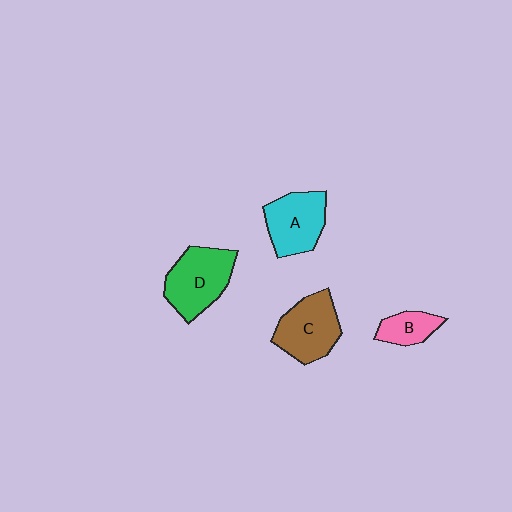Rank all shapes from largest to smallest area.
From largest to smallest: D (green), C (brown), A (cyan), B (pink).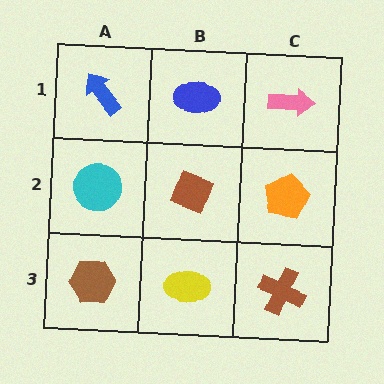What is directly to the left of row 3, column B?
A brown hexagon.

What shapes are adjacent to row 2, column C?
A pink arrow (row 1, column C), a brown cross (row 3, column C), a brown diamond (row 2, column B).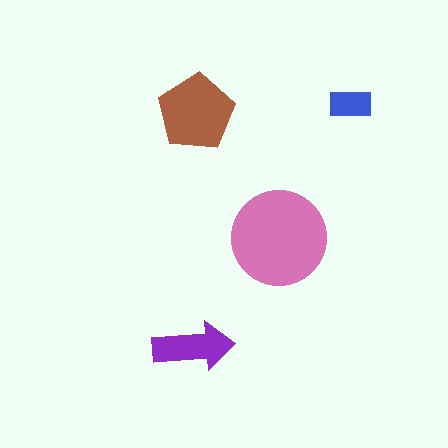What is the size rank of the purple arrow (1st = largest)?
3rd.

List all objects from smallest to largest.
The blue rectangle, the purple arrow, the brown pentagon, the pink circle.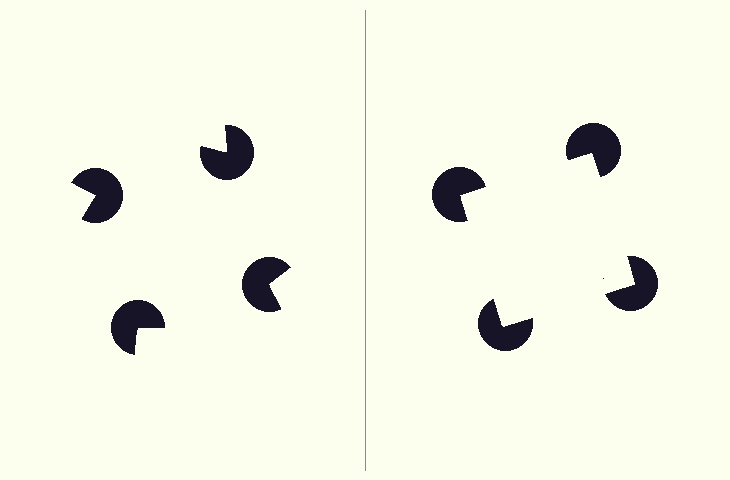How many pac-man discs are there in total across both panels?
8 — 4 on each side.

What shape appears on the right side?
An illusory square.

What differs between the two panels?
The pac-man discs are positioned identically on both sides; only the wedge orientations differ. On the right they align to a square; on the left they are misaligned.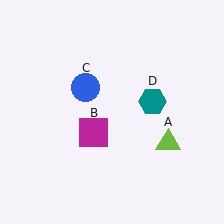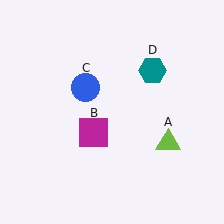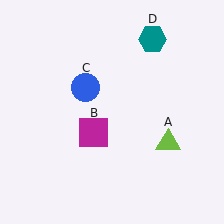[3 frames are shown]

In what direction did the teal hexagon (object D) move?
The teal hexagon (object D) moved up.